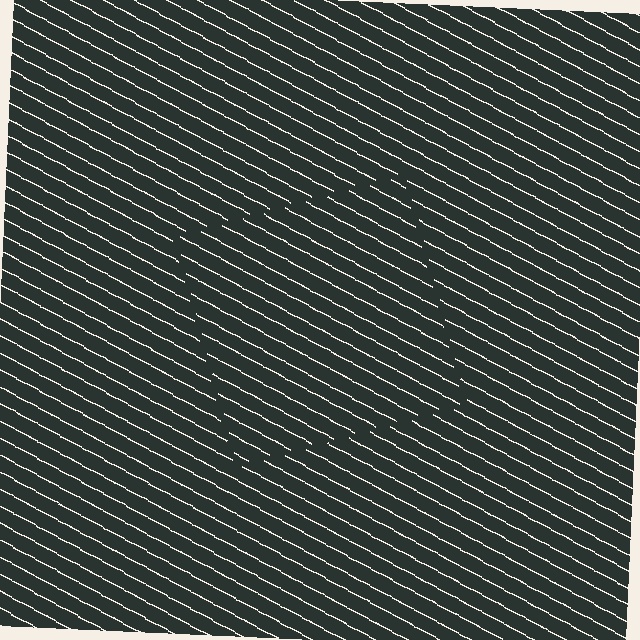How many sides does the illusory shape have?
4 sides — the line-ends trace a square.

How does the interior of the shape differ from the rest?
The interior of the shape contains the same grating, shifted by half a period — the contour is defined by the phase discontinuity where line-ends from the inner and outer gratings abut.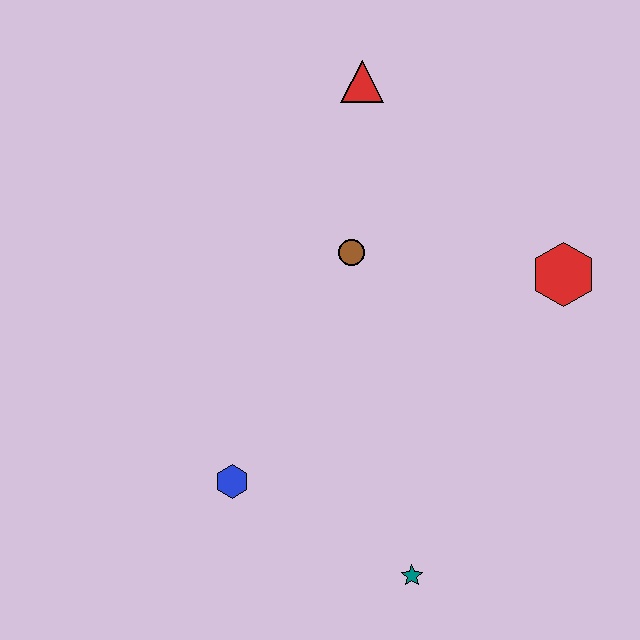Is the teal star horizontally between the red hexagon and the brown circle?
Yes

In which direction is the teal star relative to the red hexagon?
The teal star is below the red hexagon.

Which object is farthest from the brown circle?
The teal star is farthest from the brown circle.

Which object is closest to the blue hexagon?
The teal star is closest to the blue hexagon.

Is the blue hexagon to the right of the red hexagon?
No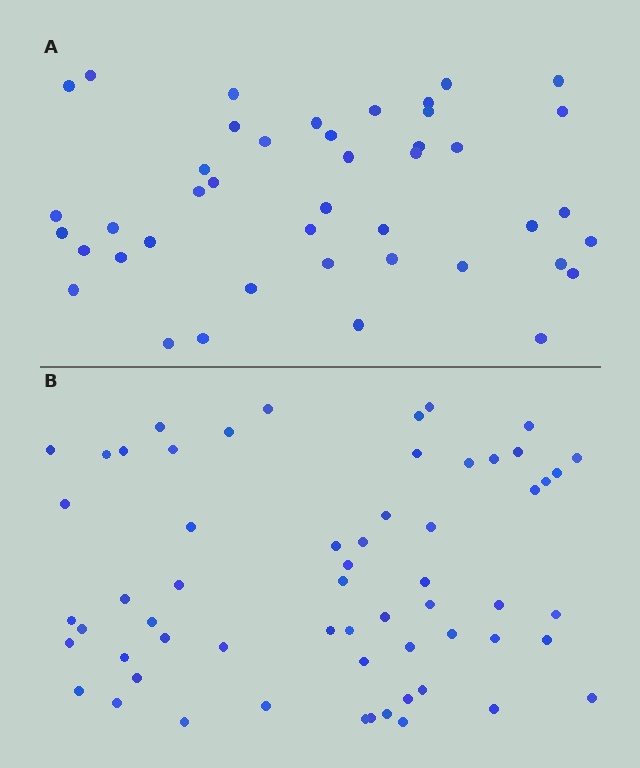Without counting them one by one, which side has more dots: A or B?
Region B (the bottom region) has more dots.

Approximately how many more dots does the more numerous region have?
Region B has approximately 15 more dots than region A.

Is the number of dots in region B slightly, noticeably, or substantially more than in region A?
Region B has noticeably more, but not dramatically so. The ratio is roughly 1.4 to 1.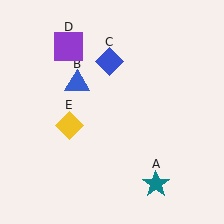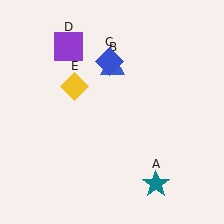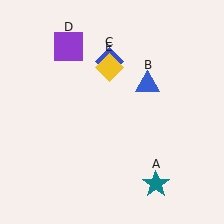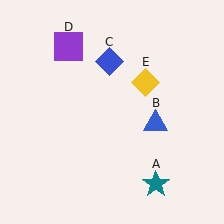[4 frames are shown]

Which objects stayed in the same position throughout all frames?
Teal star (object A) and blue diamond (object C) and purple square (object D) remained stationary.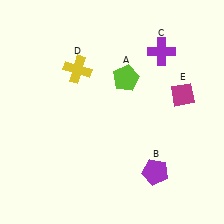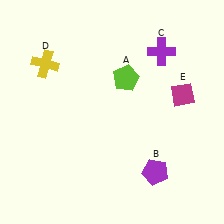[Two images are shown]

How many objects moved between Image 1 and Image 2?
1 object moved between the two images.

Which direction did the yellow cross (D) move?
The yellow cross (D) moved left.